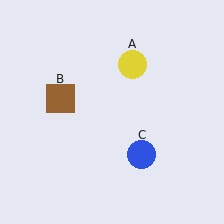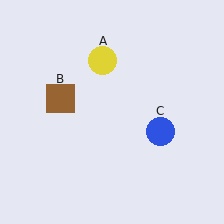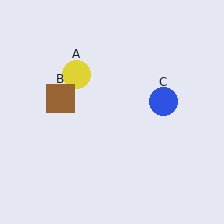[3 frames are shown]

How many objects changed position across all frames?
2 objects changed position: yellow circle (object A), blue circle (object C).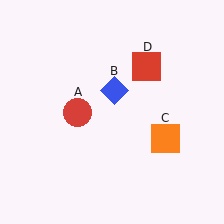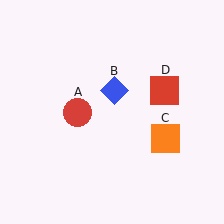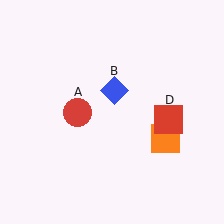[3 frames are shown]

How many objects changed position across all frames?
1 object changed position: red square (object D).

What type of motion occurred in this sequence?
The red square (object D) rotated clockwise around the center of the scene.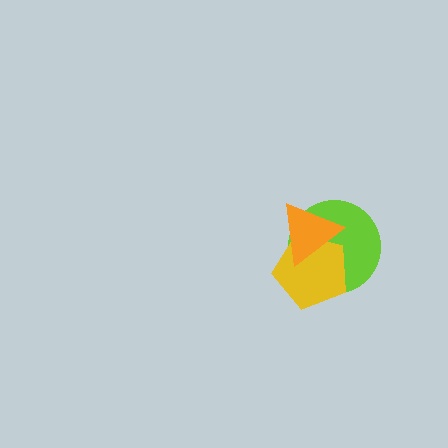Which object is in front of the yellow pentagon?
The orange triangle is in front of the yellow pentagon.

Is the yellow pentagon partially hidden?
Yes, it is partially covered by another shape.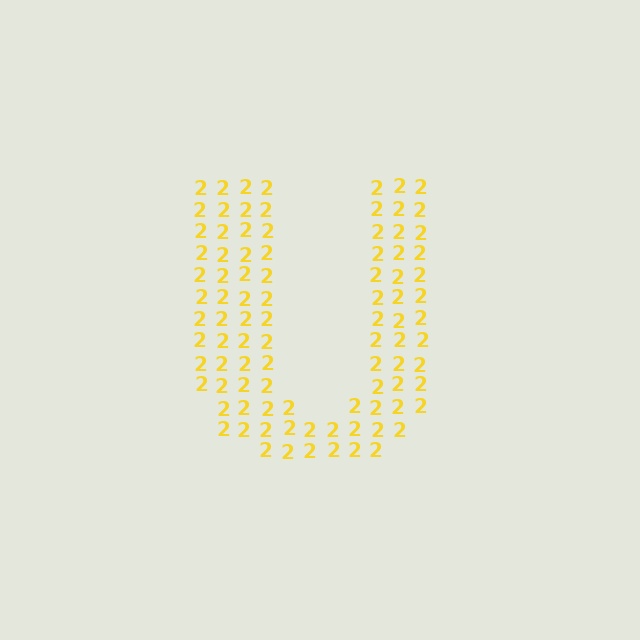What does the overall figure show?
The overall figure shows the letter U.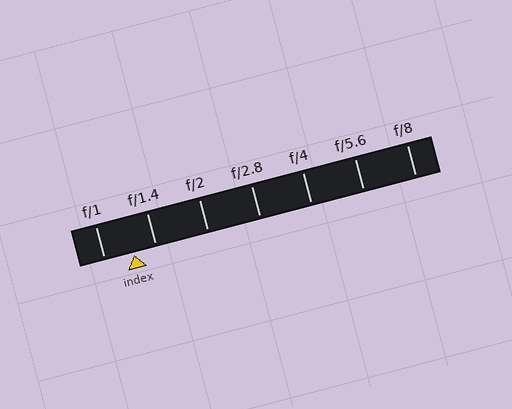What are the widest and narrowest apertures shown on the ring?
The widest aperture shown is f/1 and the narrowest is f/8.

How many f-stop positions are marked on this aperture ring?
There are 7 f-stop positions marked.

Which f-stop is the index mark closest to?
The index mark is closest to f/1.4.